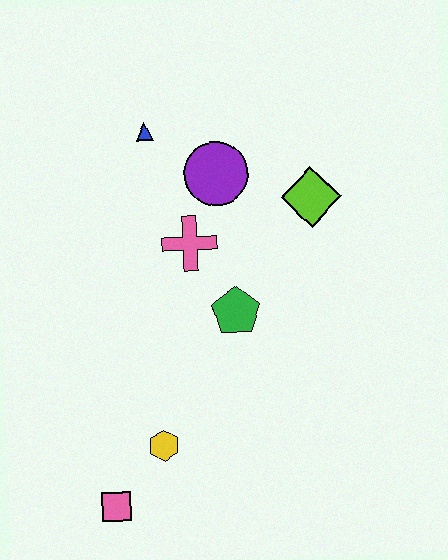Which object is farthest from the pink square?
The blue triangle is farthest from the pink square.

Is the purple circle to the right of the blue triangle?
Yes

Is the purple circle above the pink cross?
Yes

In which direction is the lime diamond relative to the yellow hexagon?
The lime diamond is above the yellow hexagon.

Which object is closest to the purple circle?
The pink cross is closest to the purple circle.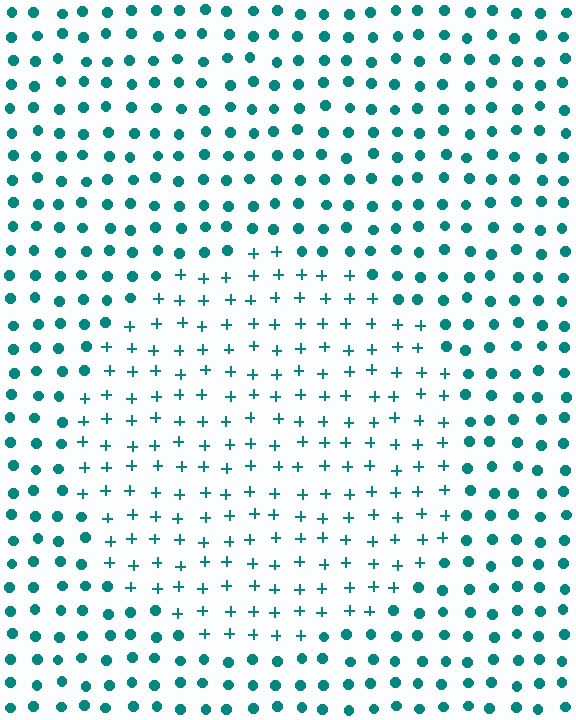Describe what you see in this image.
The image is filled with small teal elements arranged in a uniform grid. A circle-shaped region contains plus signs, while the surrounding area contains circles. The boundary is defined purely by the change in element shape.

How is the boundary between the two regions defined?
The boundary is defined by a change in element shape: plus signs inside vs. circles outside. All elements share the same color and spacing.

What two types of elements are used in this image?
The image uses plus signs inside the circle region and circles outside it.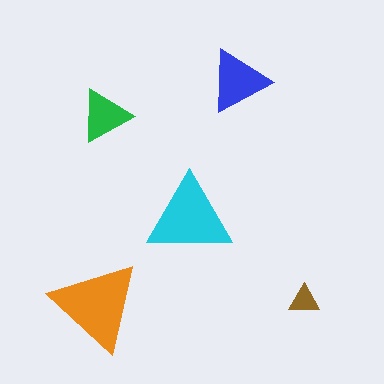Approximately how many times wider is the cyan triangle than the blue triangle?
About 1.5 times wider.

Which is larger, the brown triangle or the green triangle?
The green one.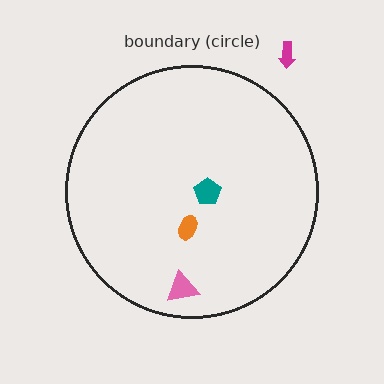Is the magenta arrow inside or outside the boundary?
Outside.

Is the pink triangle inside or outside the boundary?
Inside.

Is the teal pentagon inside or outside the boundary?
Inside.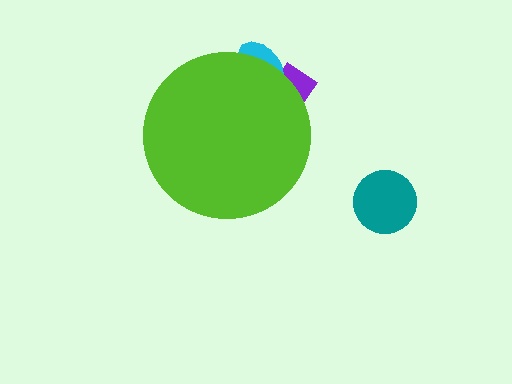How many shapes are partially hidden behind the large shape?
2 shapes are partially hidden.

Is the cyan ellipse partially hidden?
Yes, the cyan ellipse is partially hidden behind the lime circle.